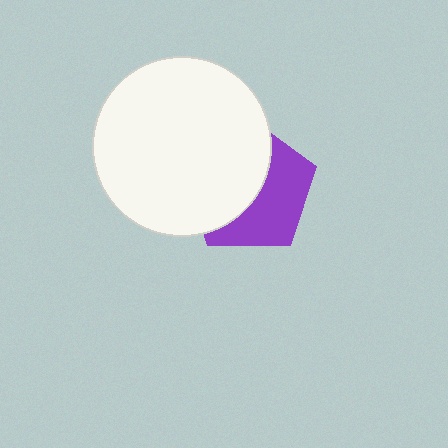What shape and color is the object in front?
The object in front is a white circle.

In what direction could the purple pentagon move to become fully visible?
The purple pentagon could move right. That would shift it out from behind the white circle entirely.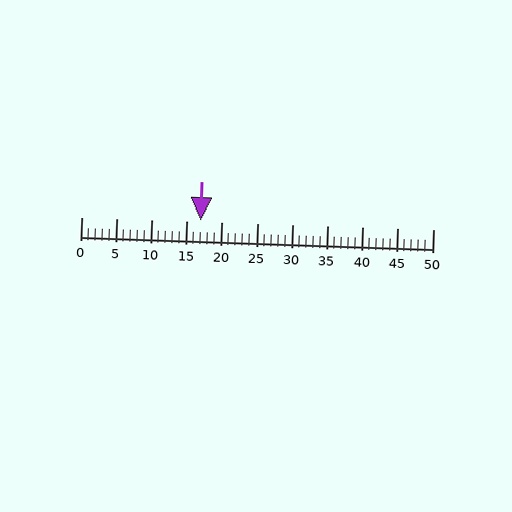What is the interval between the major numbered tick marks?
The major tick marks are spaced 5 units apart.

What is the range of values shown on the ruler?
The ruler shows values from 0 to 50.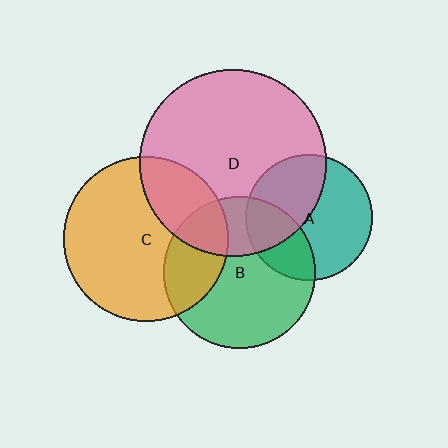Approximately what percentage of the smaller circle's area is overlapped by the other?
Approximately 25%.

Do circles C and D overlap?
Yes.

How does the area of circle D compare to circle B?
Approximately 1.5 times.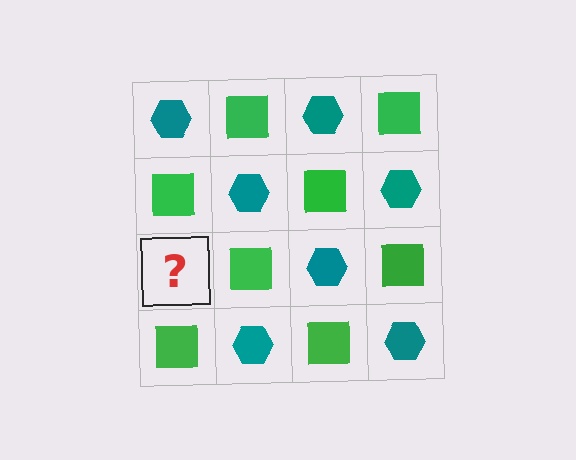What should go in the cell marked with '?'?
The missing cell should contain a teal hexagon.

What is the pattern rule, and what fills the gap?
The rule is that it alternates teal hexagon and green square in a checkerboard pattern. The gap should be filled with a teal hexagon.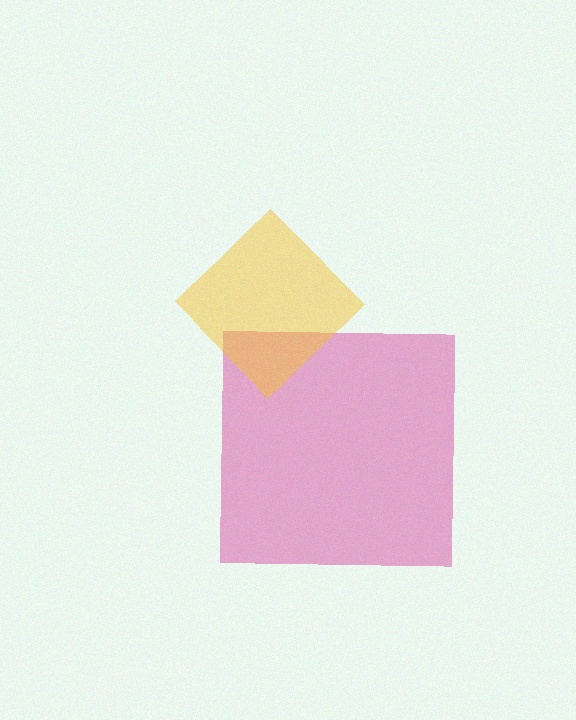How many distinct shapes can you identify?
There are 2 distinct shapes: a pink square, a yellow diamond.